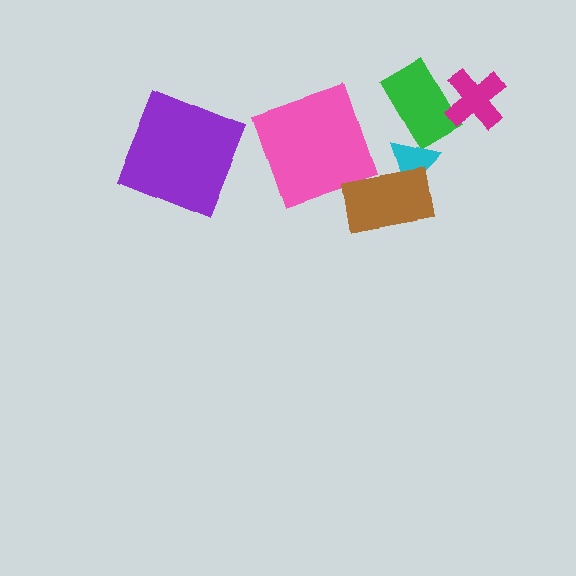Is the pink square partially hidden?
No, no other shape covers it.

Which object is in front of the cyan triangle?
The brown rectangle is in front of the cyan triangle.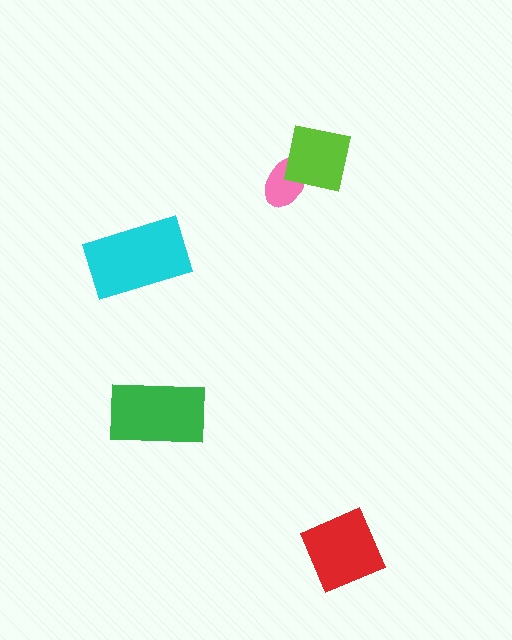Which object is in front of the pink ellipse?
The lime square is in front of the pink ellipse.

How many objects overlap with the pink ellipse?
1 object overlaps with the pink ellipse.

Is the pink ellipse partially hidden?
Yes, it is partially covered by another shape.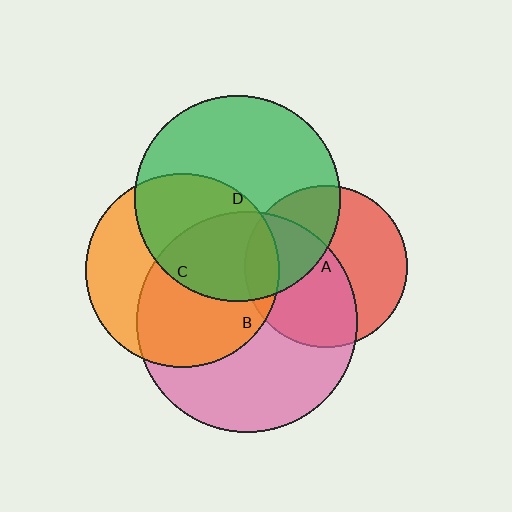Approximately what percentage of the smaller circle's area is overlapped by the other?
Approximately 35%.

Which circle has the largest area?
Circle B (pink).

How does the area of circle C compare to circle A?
Approximately 1.4 times.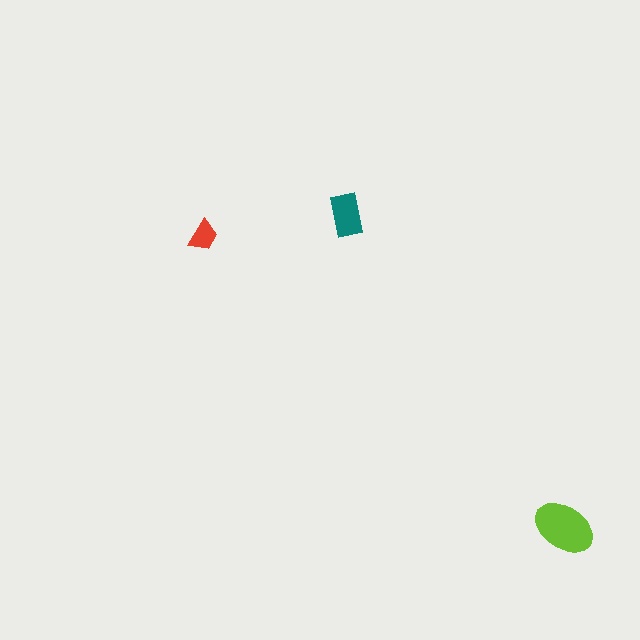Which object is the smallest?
The red trapezoid.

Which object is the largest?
The lime ellipse.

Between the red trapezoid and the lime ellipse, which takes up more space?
The lime ellipse.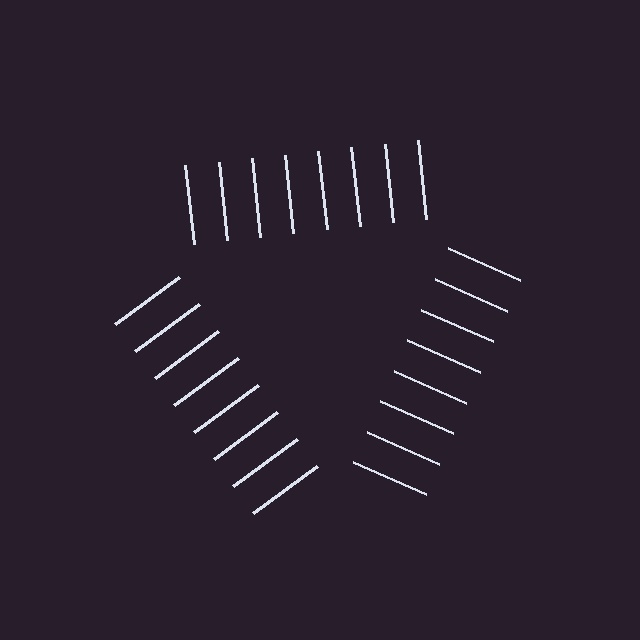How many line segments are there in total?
24 — 8 along each of the 3 edges.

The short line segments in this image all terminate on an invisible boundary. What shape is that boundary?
An illusory triangle — the line segments terminate on its edges but no continuous stroke is drawn.